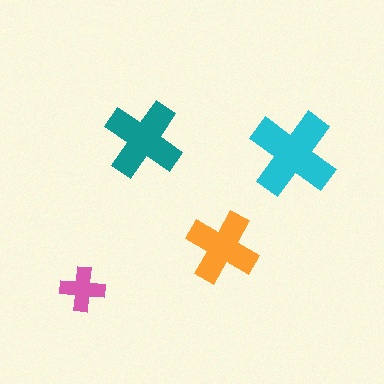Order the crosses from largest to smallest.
the cyan one, the teal one, the orange one, the pink one.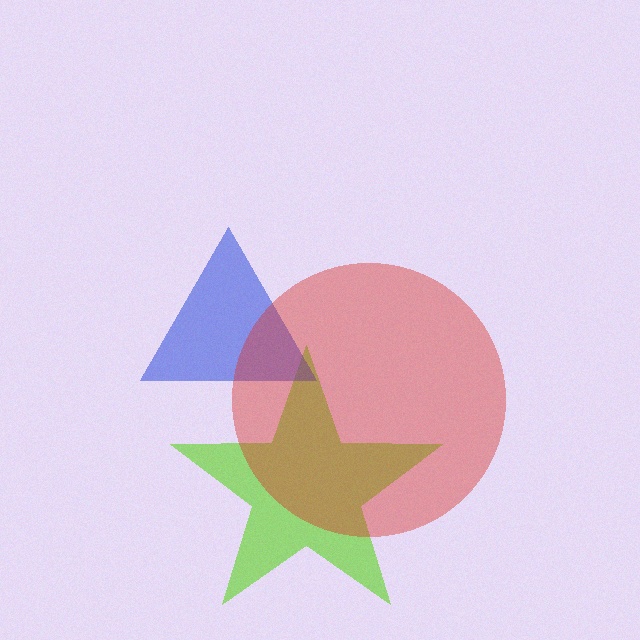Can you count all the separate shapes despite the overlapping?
Yes, there are 3 separate shapes.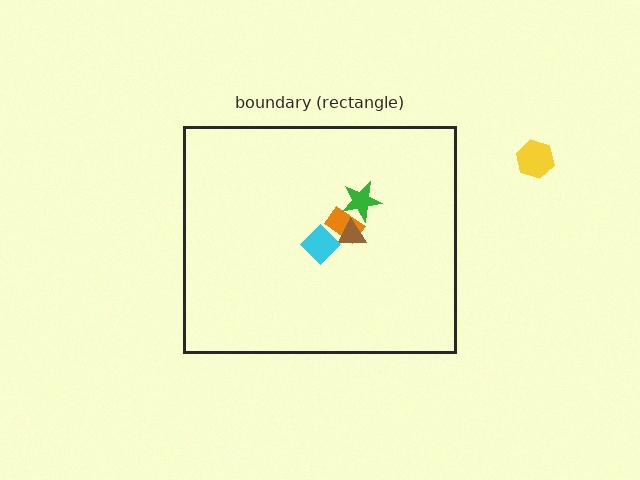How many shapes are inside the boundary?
4 inside, 1 outside.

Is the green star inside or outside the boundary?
Inside.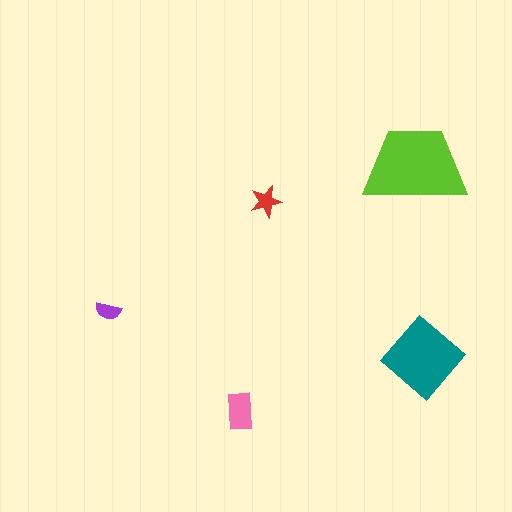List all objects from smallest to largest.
The purple semicircle, the red star, the pink rectangle, the teal diamond, the lime trapezoid.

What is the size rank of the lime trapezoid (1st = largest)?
1st.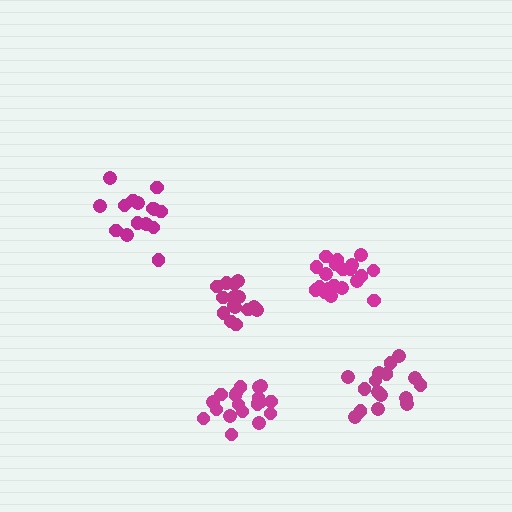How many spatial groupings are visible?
There are 5 spatial groupings.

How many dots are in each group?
Group 1: 15 dots, Group 2: 15 dots, Group 3: 19 dots, Group 4: 18 dots, Group 5: 20 dots (87 total).